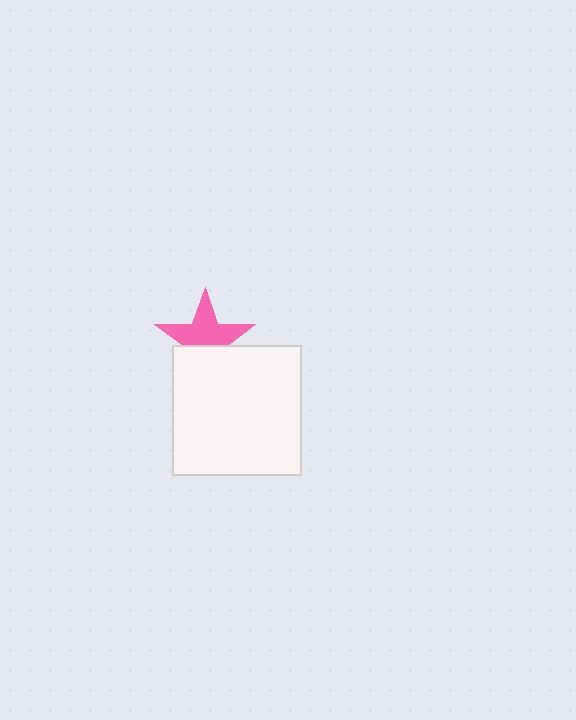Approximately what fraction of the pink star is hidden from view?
Roughly 38% of the pink star is hidden behind the white square.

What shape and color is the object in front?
The object in front is a white square.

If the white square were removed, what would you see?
You would see the complete pink star.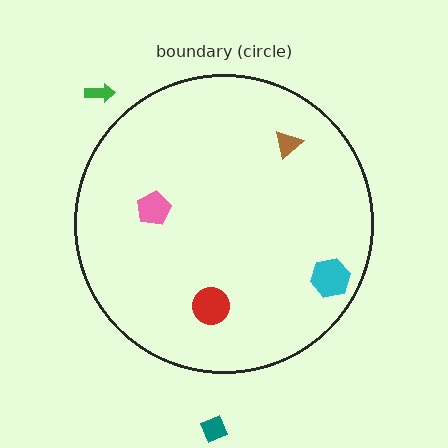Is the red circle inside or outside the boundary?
Inside.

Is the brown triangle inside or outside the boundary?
Inside.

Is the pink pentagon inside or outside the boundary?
Inside.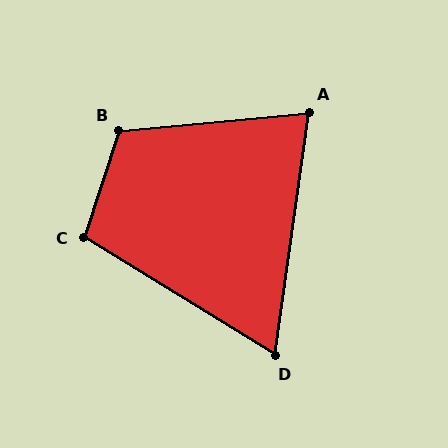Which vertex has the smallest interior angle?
D, at approximately 66 degrees.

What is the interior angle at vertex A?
Approximately 77 degrees (acute).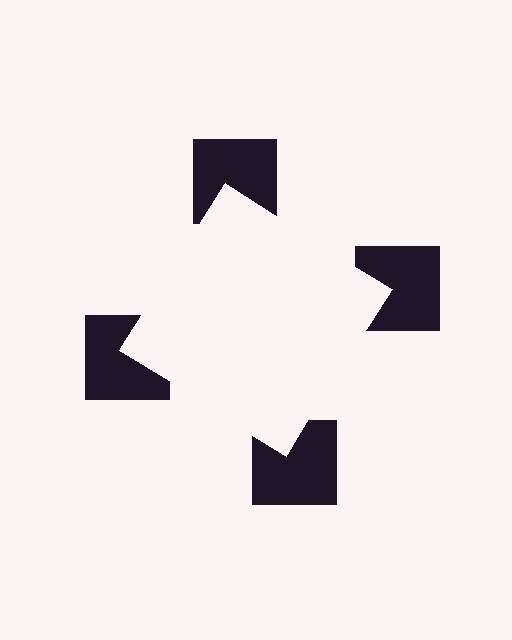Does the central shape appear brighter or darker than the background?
It typically appears slightly brighter than the background, even though no actual brightness change is drawn.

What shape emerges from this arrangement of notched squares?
An illusory square — its edges are inferred from the aligned wedge cuts in the notched squares, not physically drawn.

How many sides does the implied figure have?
4 sides.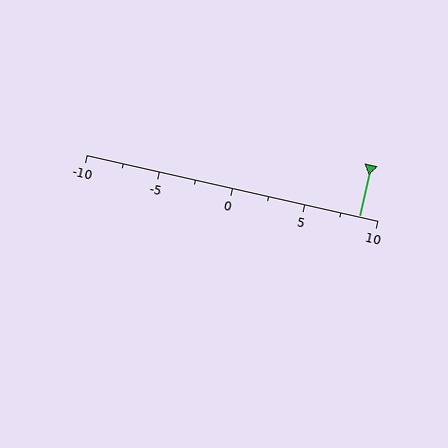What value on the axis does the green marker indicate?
The marker indicates approximately 8.8.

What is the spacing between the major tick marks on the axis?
The major ticks are spaced 5 apart.